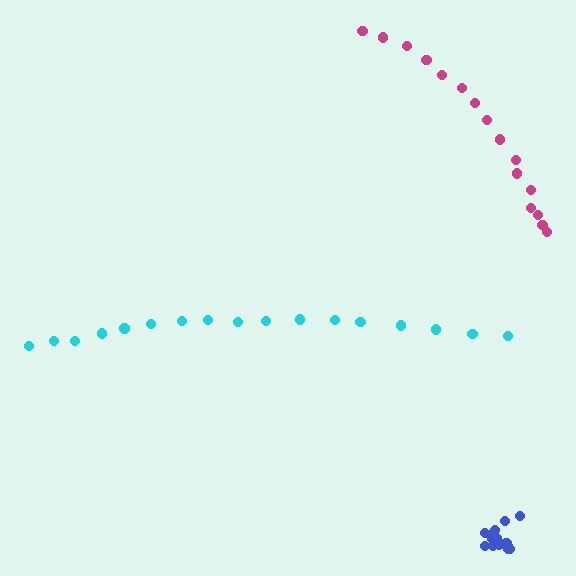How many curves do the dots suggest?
There are 3 distinct paths.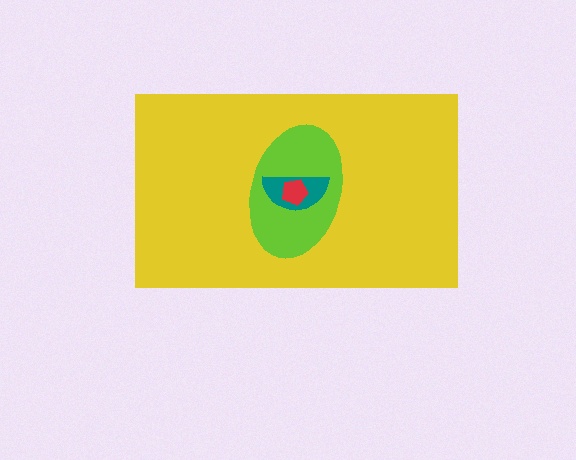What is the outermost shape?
The yellow rectangle.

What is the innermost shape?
The red pentagon.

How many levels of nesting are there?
4.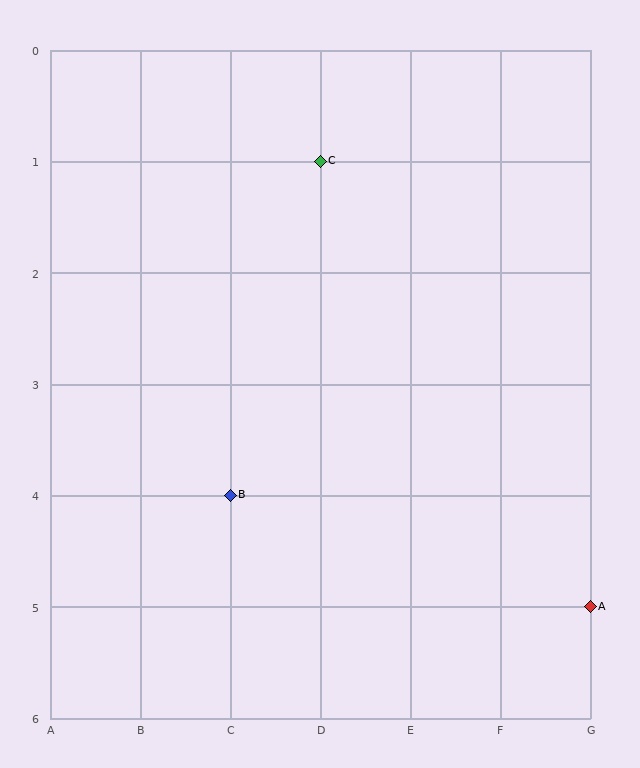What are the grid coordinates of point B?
Point B is at grid coordinates (C, 4).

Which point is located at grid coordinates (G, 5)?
Point A is at (G, 5).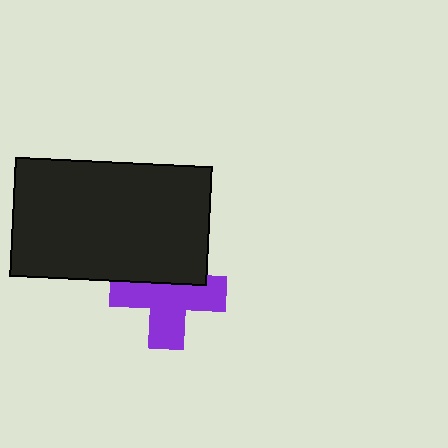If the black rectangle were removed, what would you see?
You would see the complete purple cross.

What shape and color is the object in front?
The object in front is a black rectangle.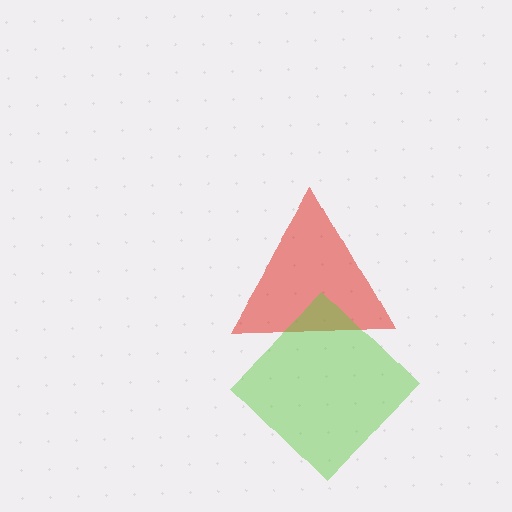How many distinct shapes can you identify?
There are 2 distinct shapes: a red triangle, a lime diamond.